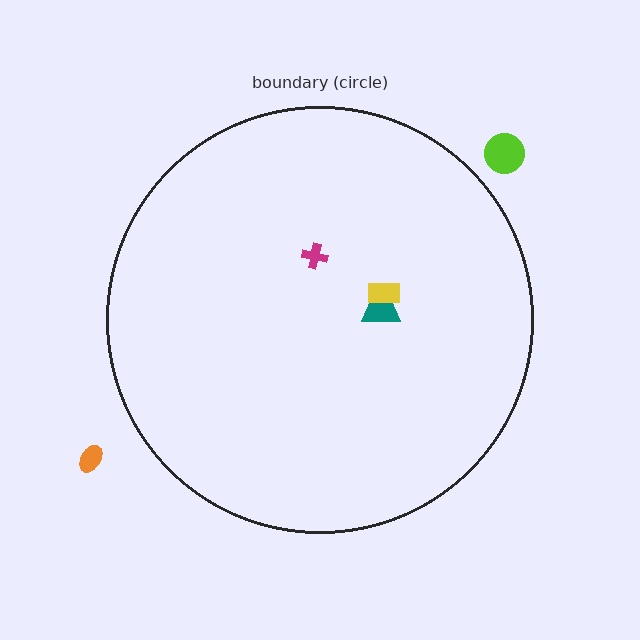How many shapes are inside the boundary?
3 inside, 2 outside.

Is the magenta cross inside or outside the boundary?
Inside.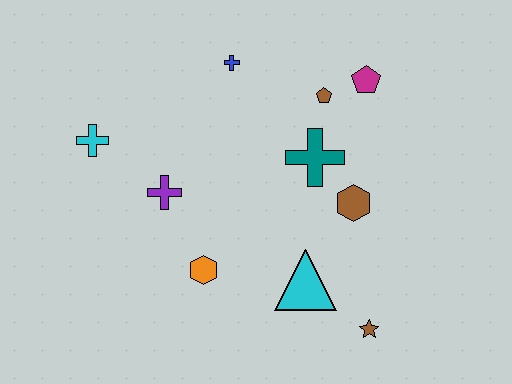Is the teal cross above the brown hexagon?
Yes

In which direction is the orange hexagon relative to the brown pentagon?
The orange hexagon is below the brown pentagon.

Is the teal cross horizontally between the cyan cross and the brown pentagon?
Yes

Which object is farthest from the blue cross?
The brown star is farthest from the blue cross.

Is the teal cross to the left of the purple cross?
No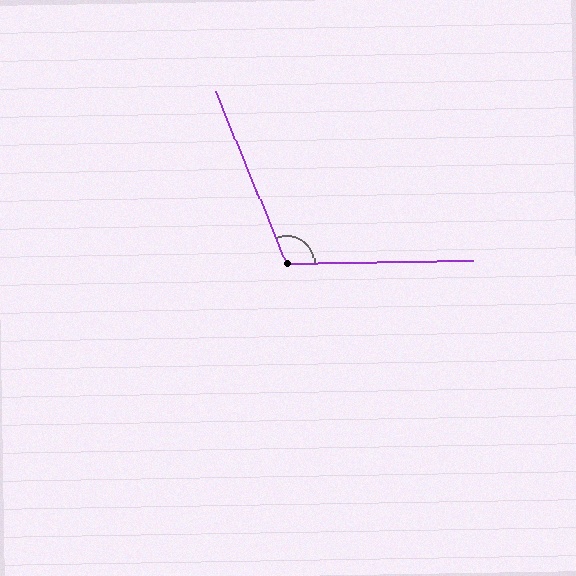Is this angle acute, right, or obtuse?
It is obtuse.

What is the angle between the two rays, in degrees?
Approximately 112 degrees.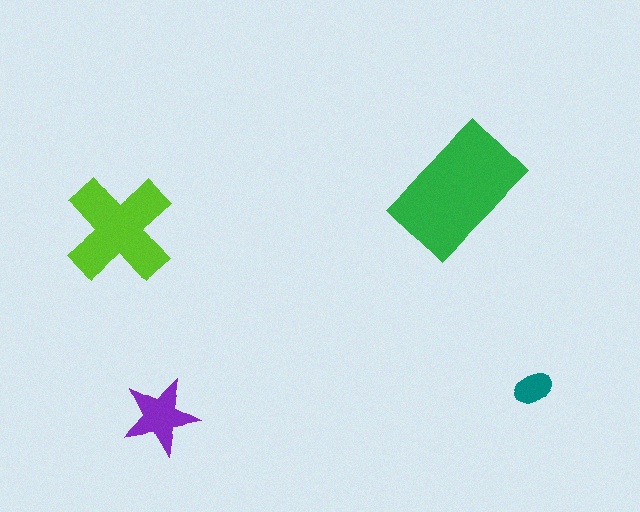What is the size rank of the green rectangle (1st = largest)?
1st.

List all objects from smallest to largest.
The teal ellipse, the purple star, the lime cross, the green rectangle.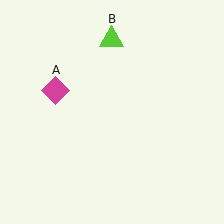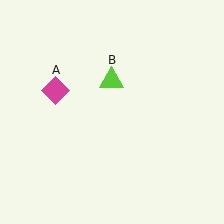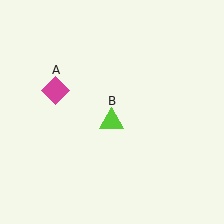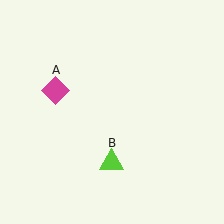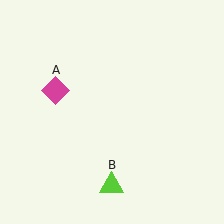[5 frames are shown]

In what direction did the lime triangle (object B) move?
The lime triangle (object B) moved down.